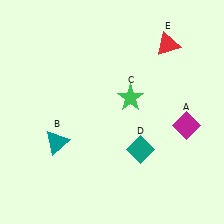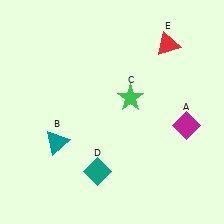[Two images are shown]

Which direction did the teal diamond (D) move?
The teal diamond (D) moved left.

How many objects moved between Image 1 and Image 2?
1 object moved between the two images.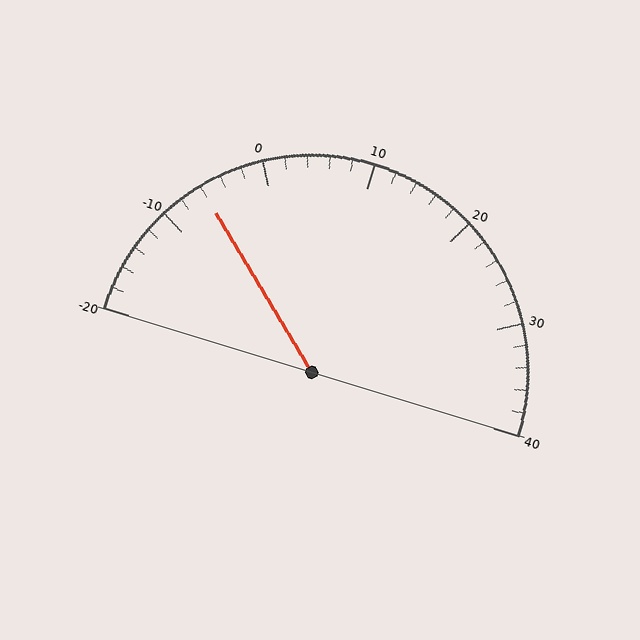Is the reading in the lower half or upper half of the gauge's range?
The reading is in the lower half of the range (-20 to 40).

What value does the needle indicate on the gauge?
The needle indicates approximately -6.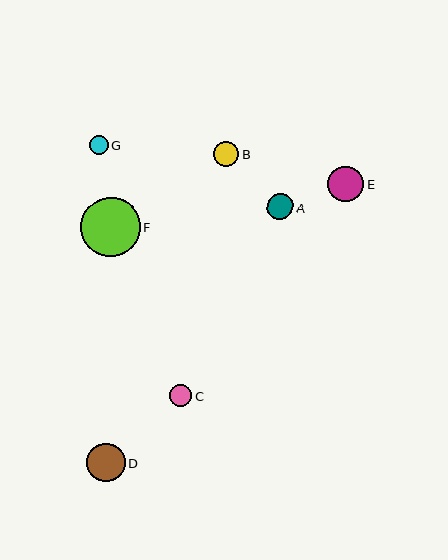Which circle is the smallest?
Circle G is the smallest with a size of approximately 19 pixels.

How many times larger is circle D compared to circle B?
Circle D is approximately 1.5 times the size of circle B.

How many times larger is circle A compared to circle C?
Circle A is approximately 1.2 times the size of circle C.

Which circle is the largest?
Circle F is the largest with a size of approximately 59 pixels.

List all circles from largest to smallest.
From largest to smallest: F, D, E, A, B, C, G.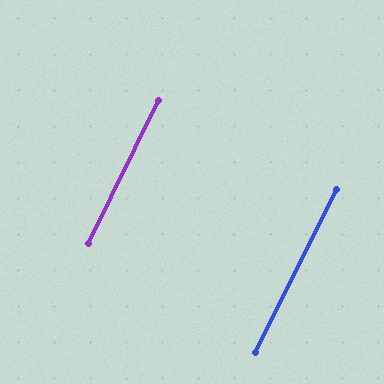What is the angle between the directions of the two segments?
Approximately 0 degrees.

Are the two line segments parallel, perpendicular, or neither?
Parallel — their directions differ by only 0.3°.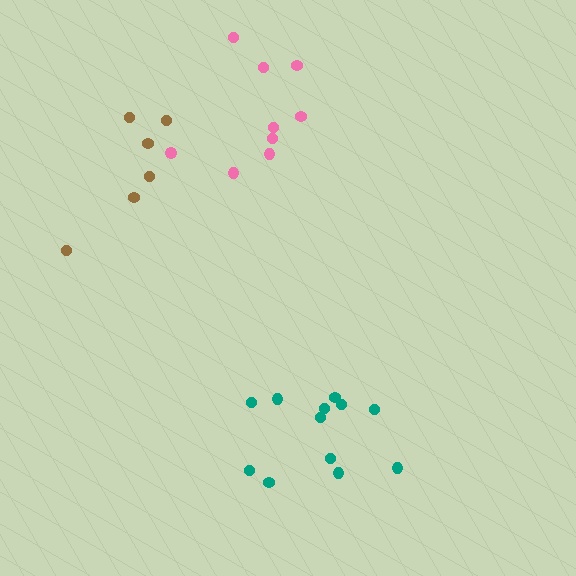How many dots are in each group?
Group 1: 9 dots, Group 2: 6 dots, Group 3: 12 dots (27 total).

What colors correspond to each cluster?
The clusters are colored: pink, brown, teal.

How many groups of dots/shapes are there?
There are 3 groups.